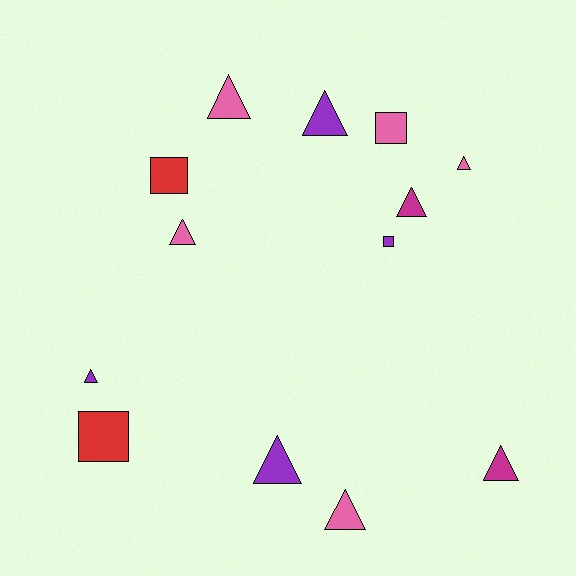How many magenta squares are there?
There are no magenta squares.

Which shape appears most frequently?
Triangle, with 9 objects.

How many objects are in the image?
There are 13 objects.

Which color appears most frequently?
Pink, with 5 objects.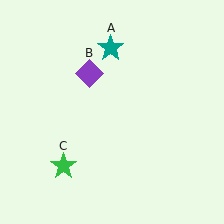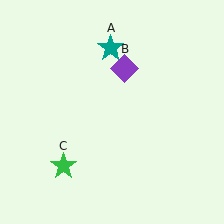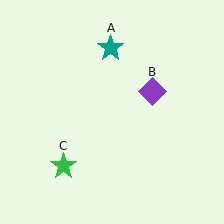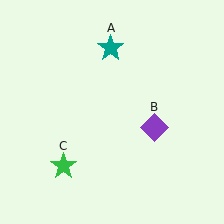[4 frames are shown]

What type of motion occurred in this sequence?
The purple diamond (object B) rotated clockwise around the center of the scene.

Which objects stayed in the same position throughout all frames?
Teal star (object A) and green star (object C) remained stationary.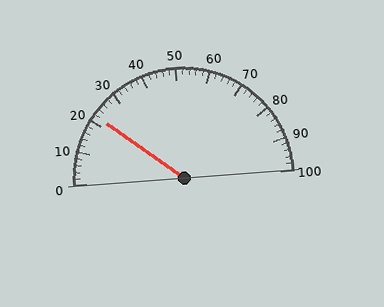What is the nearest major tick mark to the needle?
The nearest major tick mark is 20.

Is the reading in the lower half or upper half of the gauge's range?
The reading is in the lower half of the range (0 to 100).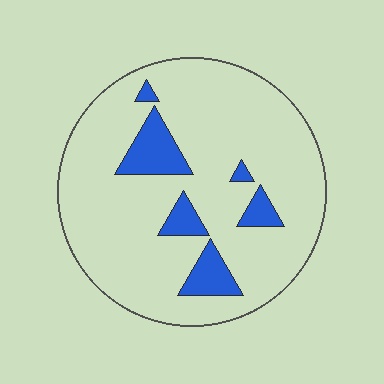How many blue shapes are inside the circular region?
6.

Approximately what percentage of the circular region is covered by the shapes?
Approximately 15%.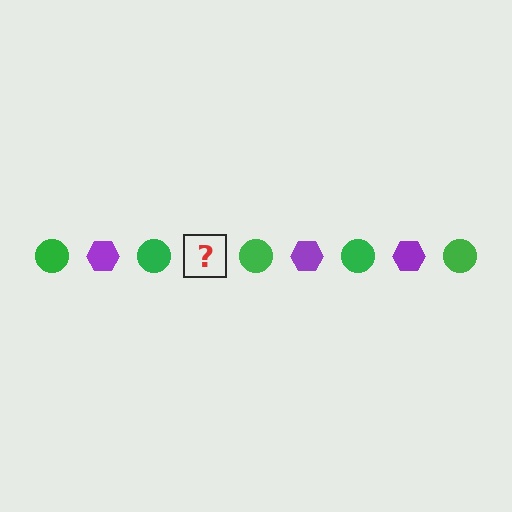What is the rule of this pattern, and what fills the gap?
The rule is that the pattern alternates between green circle and purple hexagon. The gap should be filled with a purple hexagon.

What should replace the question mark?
The question mark should be replaced with a purple hexagon.